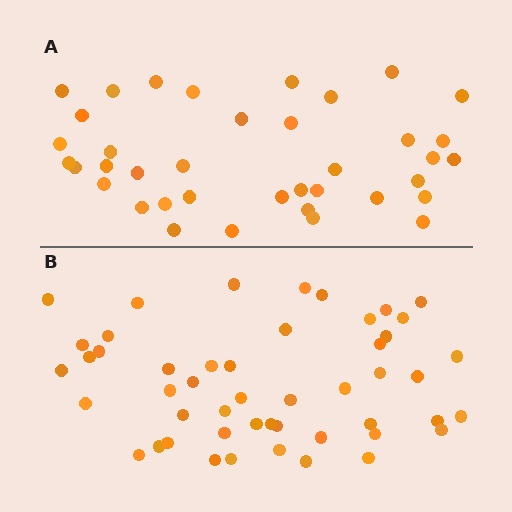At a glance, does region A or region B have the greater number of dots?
Region B (the bottom region) has more dots.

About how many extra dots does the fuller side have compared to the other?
Region B has roughly 12 or so more dots than region A.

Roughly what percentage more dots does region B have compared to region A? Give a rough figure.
About 30% more.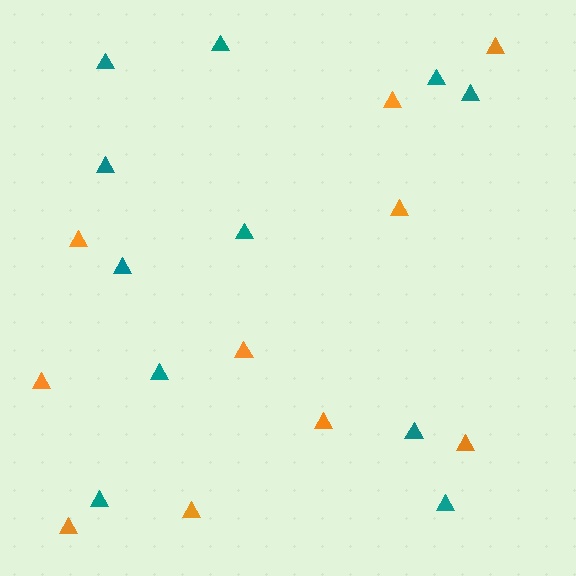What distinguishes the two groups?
There are 2 groups: one group of orange triangles (10) and one group of teal triangles (11).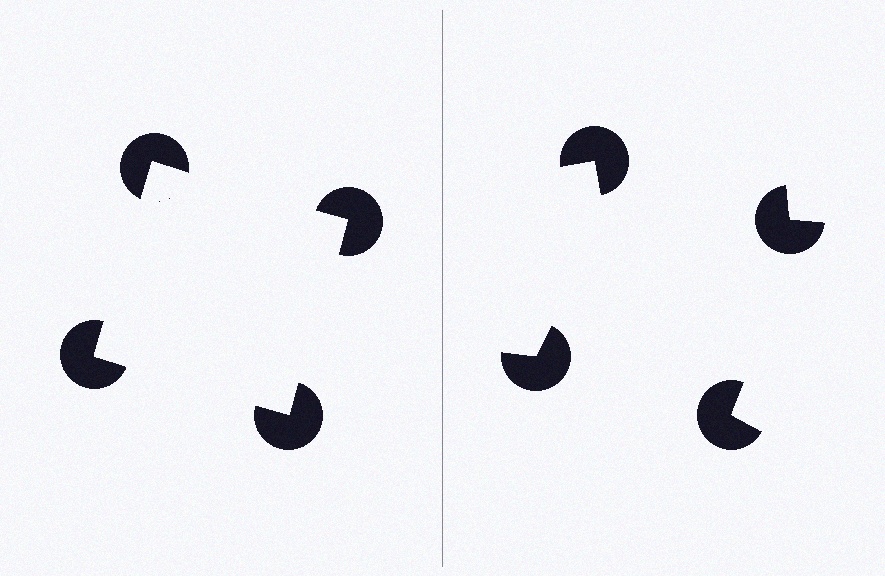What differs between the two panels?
The pac-man discs are positioned identically on both sides; only the wedge orientations differ. On the left they align to a square; on the right they are misaligned.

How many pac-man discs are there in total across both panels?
8 — 4 on each side.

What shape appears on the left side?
An illusory square.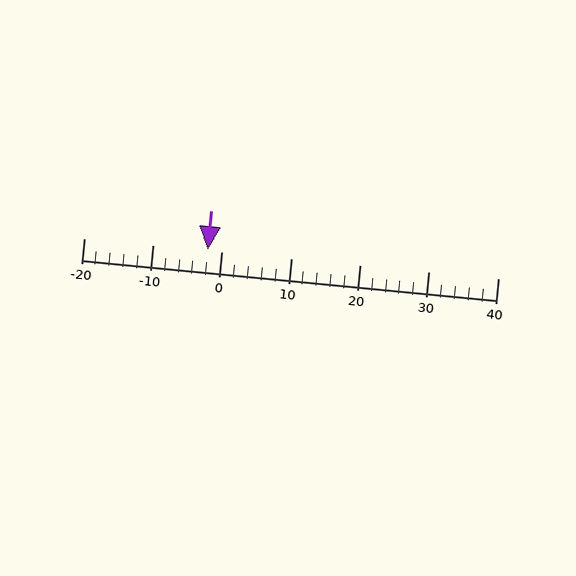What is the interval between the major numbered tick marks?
The major tick marks are spaced 10 units apart.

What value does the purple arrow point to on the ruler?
The purple arrow points to approximately -2.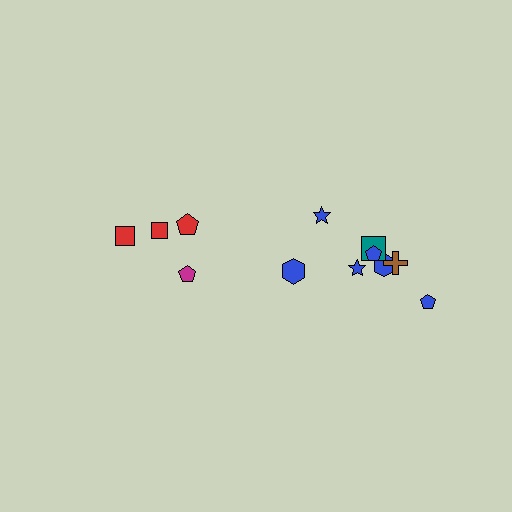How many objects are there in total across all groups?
There are 12 objects.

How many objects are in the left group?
There are 4 objects.